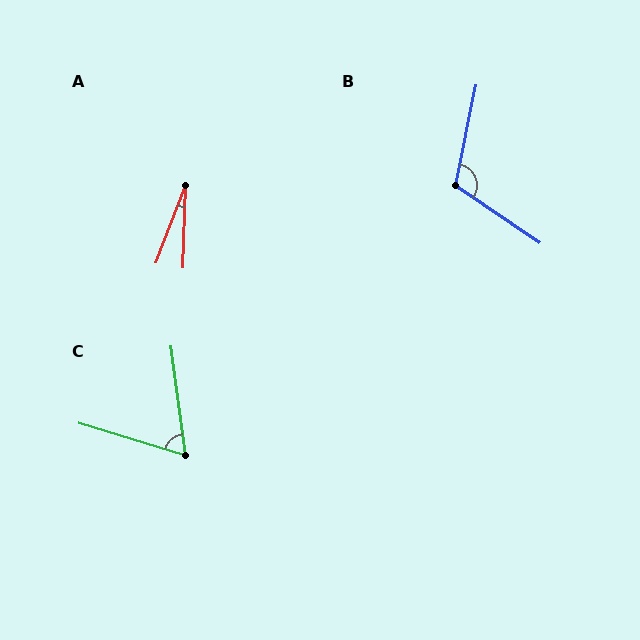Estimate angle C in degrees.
Approximately 65 degrees.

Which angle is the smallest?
A, at approximately 19 degrees.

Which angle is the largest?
B, at approximately 113 degrees.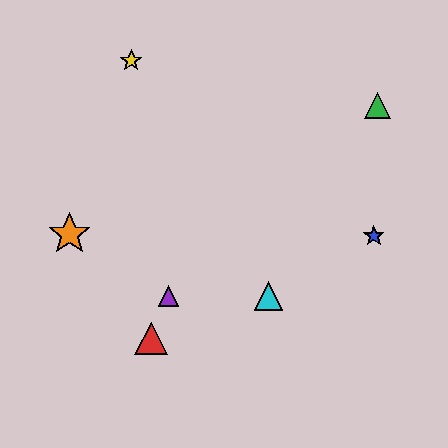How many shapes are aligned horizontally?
2 shapes (the purple triangle, the cyan triangle) are aligned horizontally.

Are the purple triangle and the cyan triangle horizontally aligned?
Yes, both are at y≈296.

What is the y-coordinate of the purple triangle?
The purple triangle is at y≈296.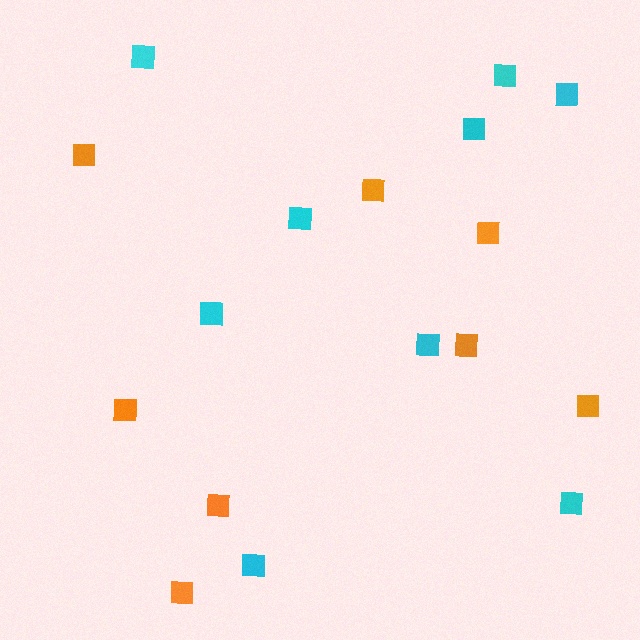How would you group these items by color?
There are 2 groups: one group of orange squares (8) and one group of cyan squares (9).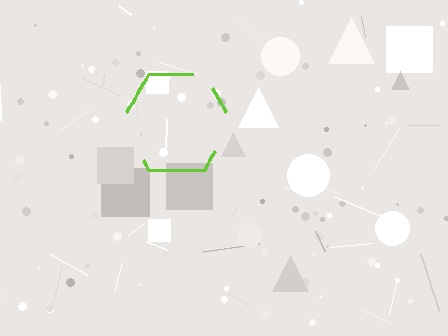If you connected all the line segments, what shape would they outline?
They would outline a hexagon.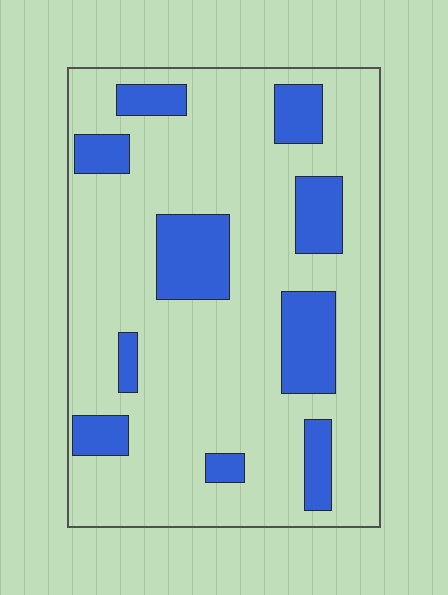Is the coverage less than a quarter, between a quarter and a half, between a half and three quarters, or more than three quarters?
Less than a quarter.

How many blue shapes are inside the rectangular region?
10.